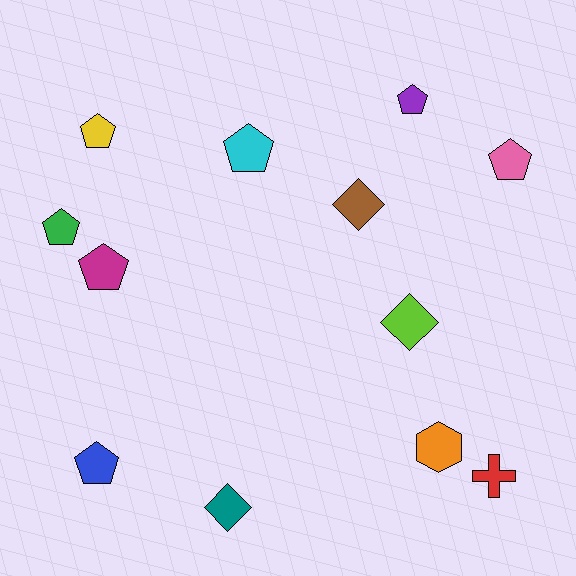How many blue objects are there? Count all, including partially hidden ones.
There is 1 blue object.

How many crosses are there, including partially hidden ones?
There is 1 cross.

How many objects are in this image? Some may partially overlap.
There are 12 objects.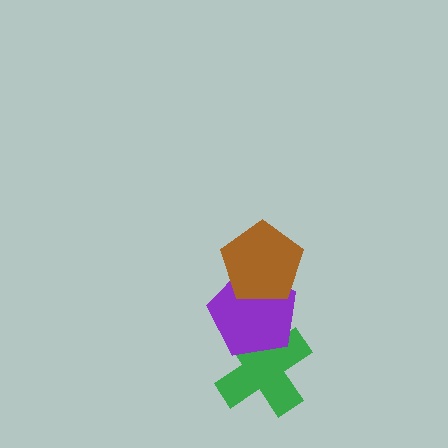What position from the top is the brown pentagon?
The brown pentagon is 1st from the top.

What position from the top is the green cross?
The green cross is 3rd from the top.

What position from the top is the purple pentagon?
The purple pentagon is 2nd from the top.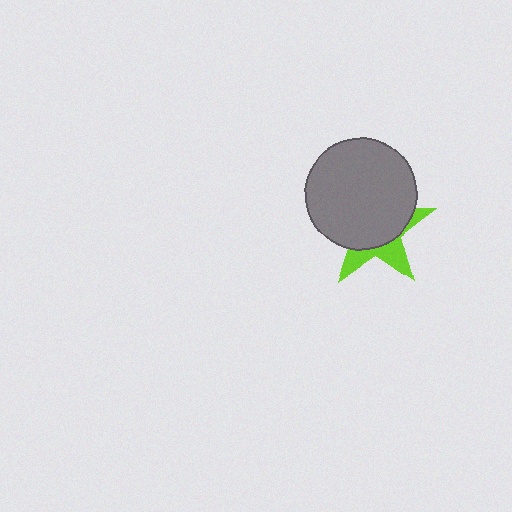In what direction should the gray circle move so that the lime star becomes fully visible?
The gray circle should move up. That is the shortest direction to clear the overlap and leave the lime star fully visible.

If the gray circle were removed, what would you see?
You would see the complete lime star.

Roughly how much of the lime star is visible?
A small part of it is visible (roughly 33%).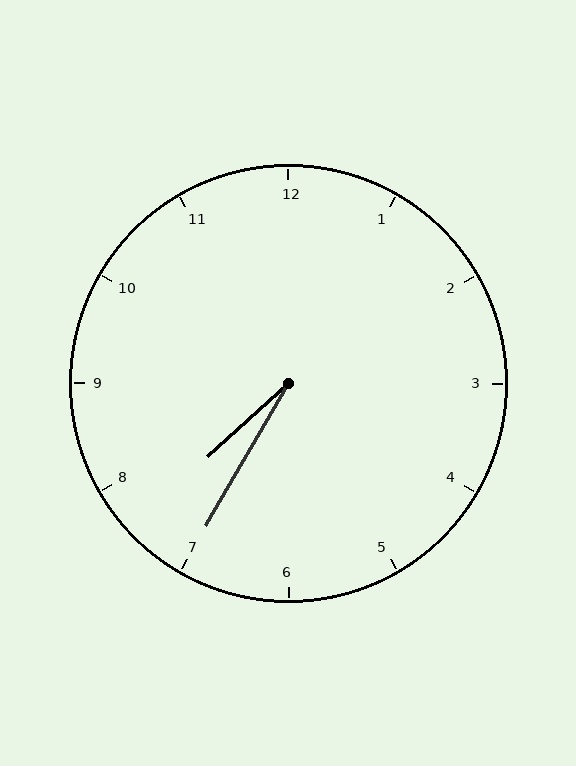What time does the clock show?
7:35.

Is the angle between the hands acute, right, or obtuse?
It is acute.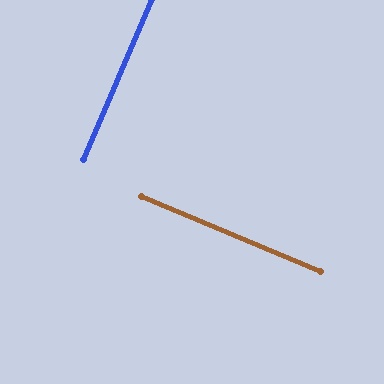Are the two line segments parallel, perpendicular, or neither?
Perpendicular — they meet at approximately 90°.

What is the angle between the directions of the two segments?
Approximately 90 degrees.